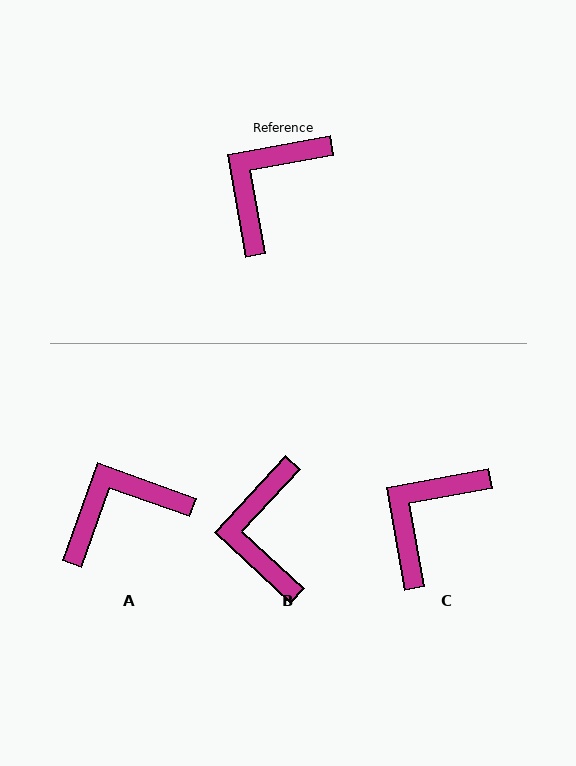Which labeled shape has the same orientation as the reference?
C.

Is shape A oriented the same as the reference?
No, it is off by about 30 degrees.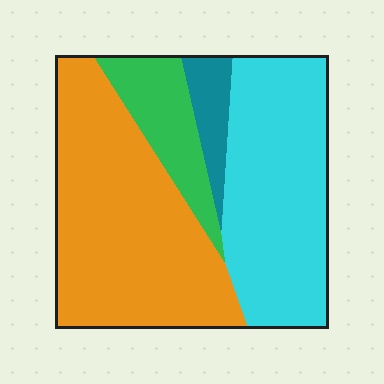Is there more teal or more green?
Green.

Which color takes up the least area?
Teal, at roughly 5%.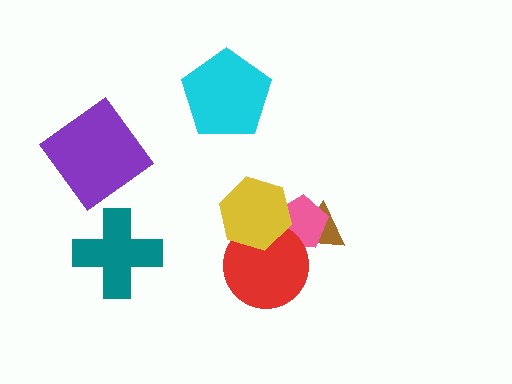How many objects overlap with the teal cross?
0 objects overlap with the teal cross.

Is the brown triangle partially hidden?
Yes, it is partially covered by another shape.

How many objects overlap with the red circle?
2 objects overlap with the red circle.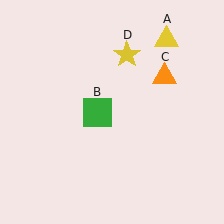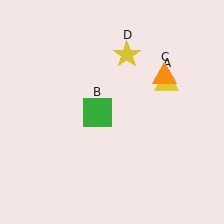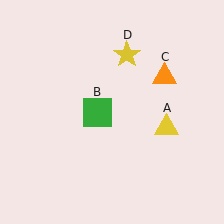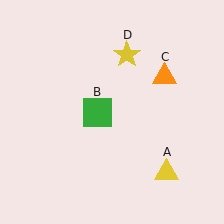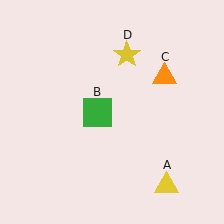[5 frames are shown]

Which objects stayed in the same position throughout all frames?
Green square (object B) and orange triangle (object C) and yellow star (object D) remained stationary.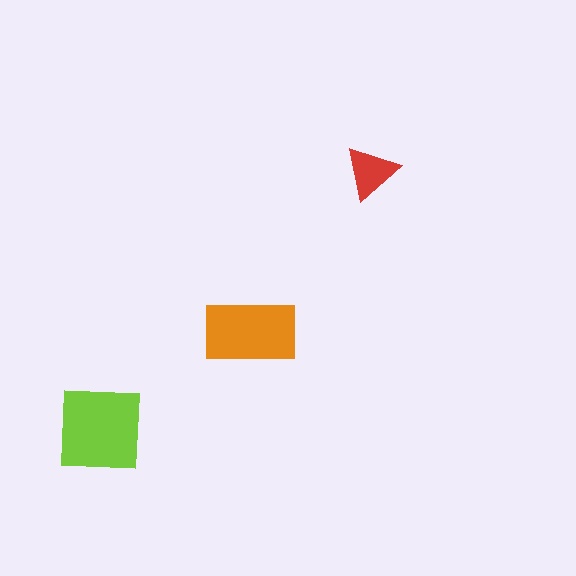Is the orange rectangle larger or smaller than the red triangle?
Larger.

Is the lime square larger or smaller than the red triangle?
Larger.